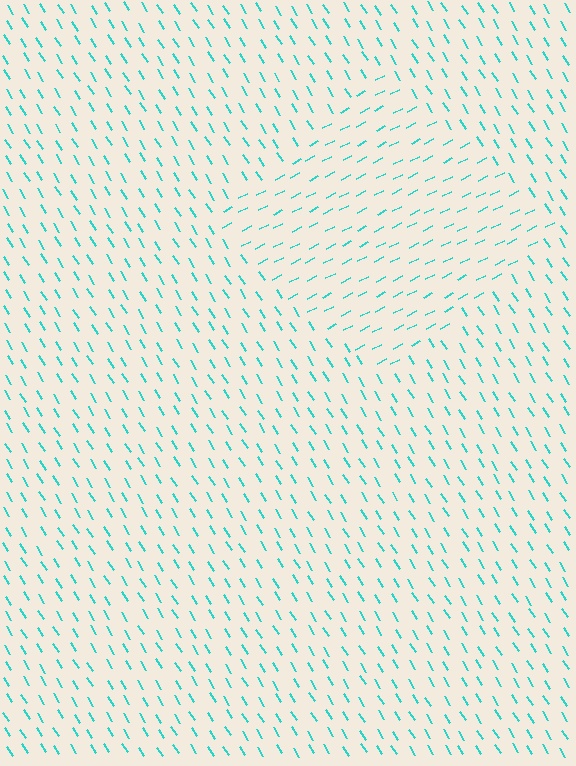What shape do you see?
I see a diamond.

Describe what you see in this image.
The image is filled with small cyan line segments. A diamond region in the image has lines oriented differently from the surrounding lines, creating a visible texture boundary.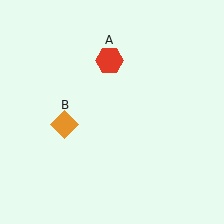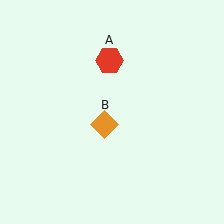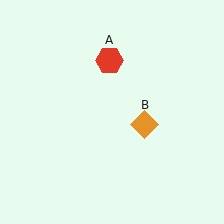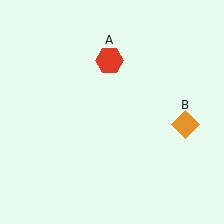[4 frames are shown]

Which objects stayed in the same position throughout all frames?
Red hexagon (object A) remained stationary.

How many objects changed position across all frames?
1 object changed position: orange diamond (object B).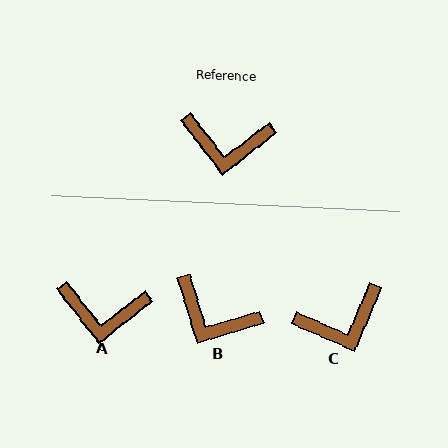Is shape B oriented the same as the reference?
No, it is off by about 21 degrees.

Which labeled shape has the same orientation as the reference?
A.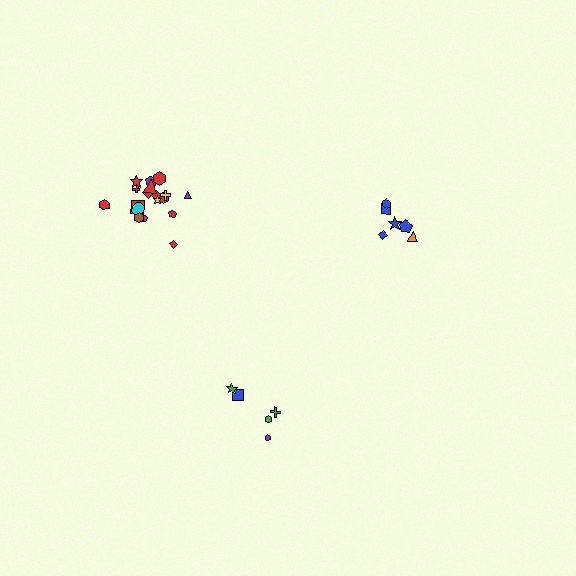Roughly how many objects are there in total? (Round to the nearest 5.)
Roughly 30 objects in total.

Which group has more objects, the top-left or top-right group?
The top-left group.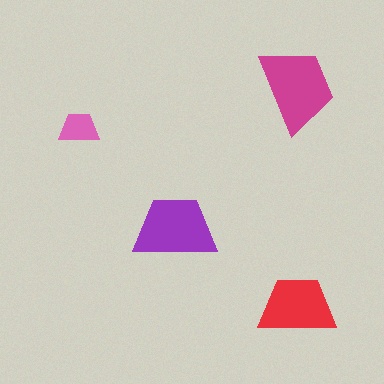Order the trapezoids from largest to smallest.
the magenta one, the purple one, the red one, the pink one.